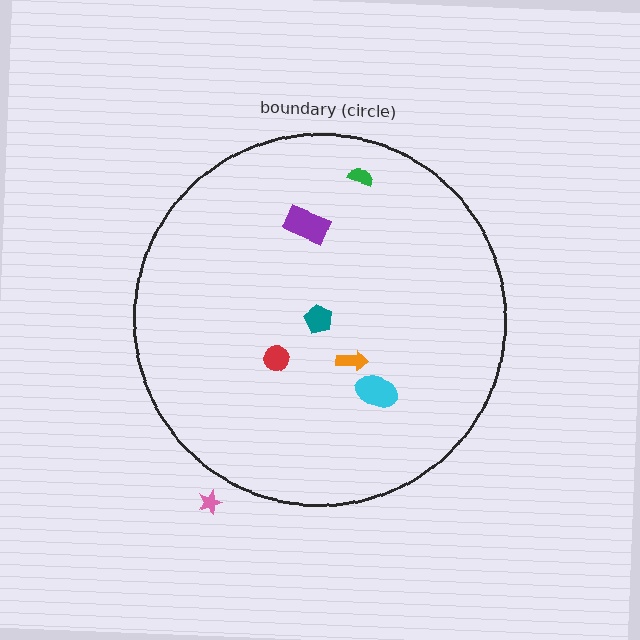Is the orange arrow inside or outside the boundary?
Inside.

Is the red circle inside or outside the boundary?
Inside.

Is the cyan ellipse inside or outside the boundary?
Inside.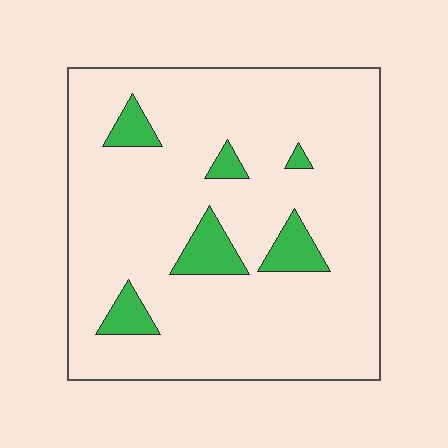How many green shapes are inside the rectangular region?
6.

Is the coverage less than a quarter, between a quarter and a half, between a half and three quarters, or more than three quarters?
Less than a quarter.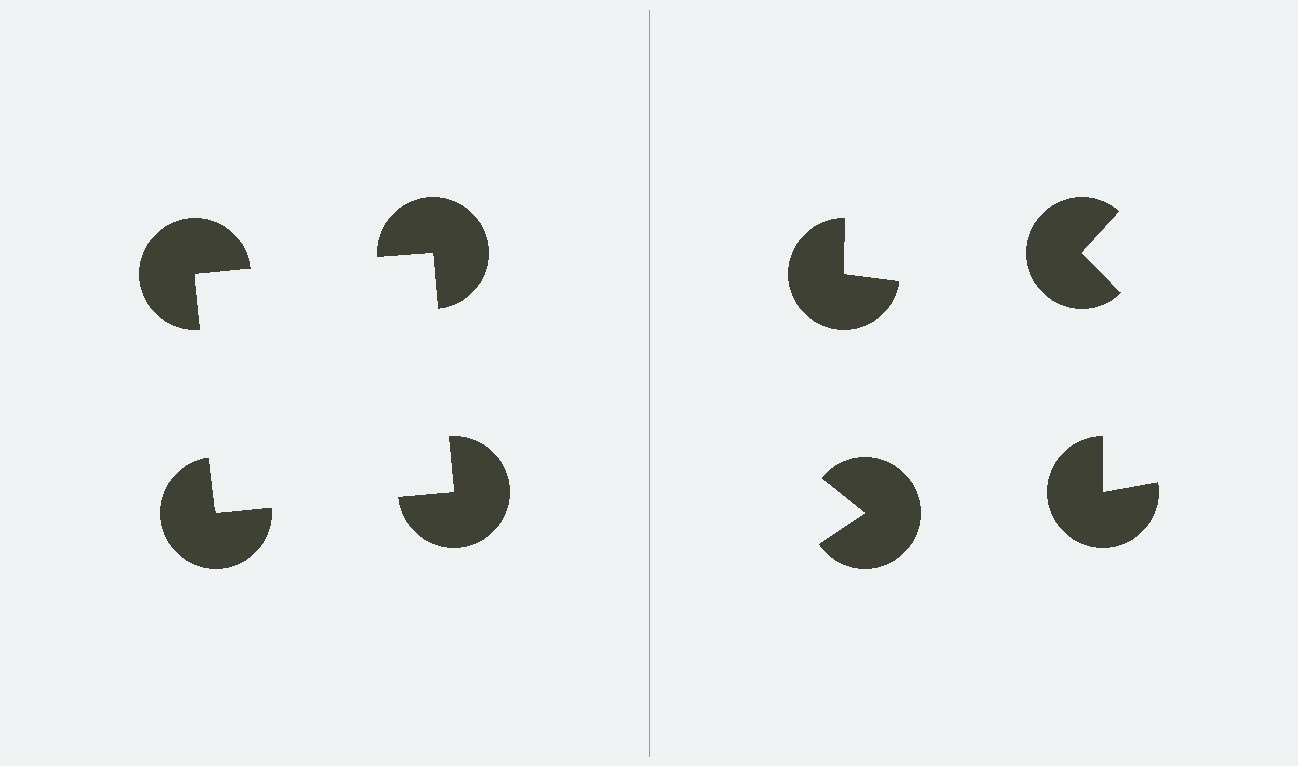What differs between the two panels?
The pac-man discs are positioned identically on both sides; only the wedge orientations differ. On the left they align to a square; on the right they are misaligned.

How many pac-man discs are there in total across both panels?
8 — 4 on each side.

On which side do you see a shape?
An illusory square appears on the left side. On the right side the wedge cuts are rotated, so no coherent shape forms.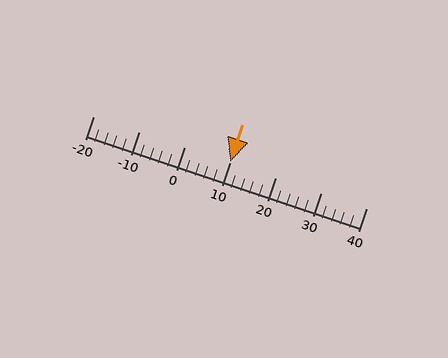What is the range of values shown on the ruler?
The ruler shows values from -20 to 40.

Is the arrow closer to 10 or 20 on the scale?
The arrow is closer to 10.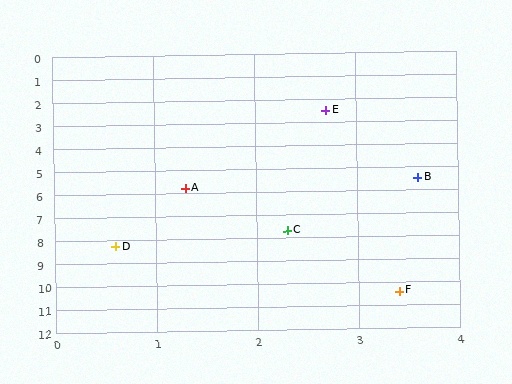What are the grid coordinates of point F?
Point F is at approximately (3.4, 10.4).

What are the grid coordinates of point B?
Point B is at approximately (3.6, 5.5).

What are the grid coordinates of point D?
Point D is at approximately (0.6, 8.3).